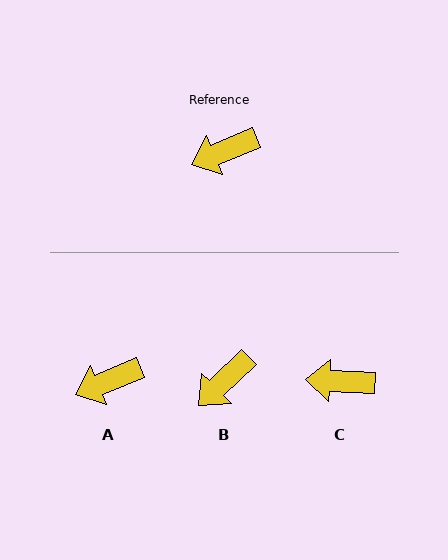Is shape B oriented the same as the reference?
No, it is off by about 21 degrees.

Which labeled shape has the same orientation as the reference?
A.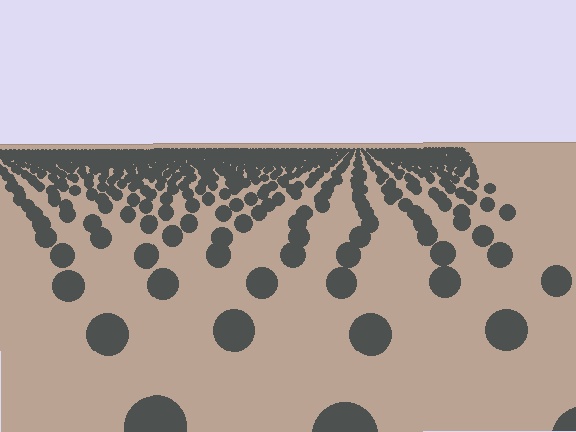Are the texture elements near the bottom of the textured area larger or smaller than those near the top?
Larger. Near the bottom, elements are closer to the viewer and appear at a bigger on-screen size.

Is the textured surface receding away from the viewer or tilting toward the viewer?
The surface is receding away from the viewer. Texture elements get smaller and denser toward the top.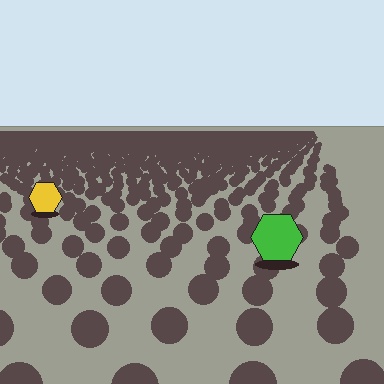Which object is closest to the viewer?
The green hexagon is closest. The texture marks near it are larger and more spread out.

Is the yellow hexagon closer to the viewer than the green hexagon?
No. The green hexagon is closer — you can tell from the texture gradient: the ground texture is coarser near it.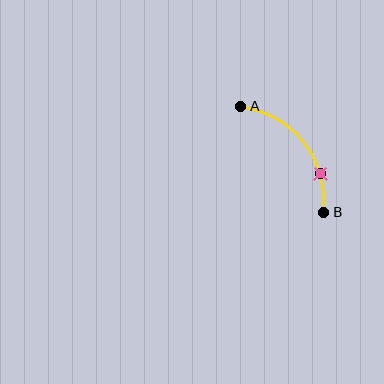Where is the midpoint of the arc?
The arc midpoint is the point on the curve farthest from the straight line joining A and B. It sits above and to the right of that line.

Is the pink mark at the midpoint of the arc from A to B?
No. The pink mark lies on the arc but is closer to endpoint B. The arc midpoint would be at the point on the curve equidistant along the arc from both A and B.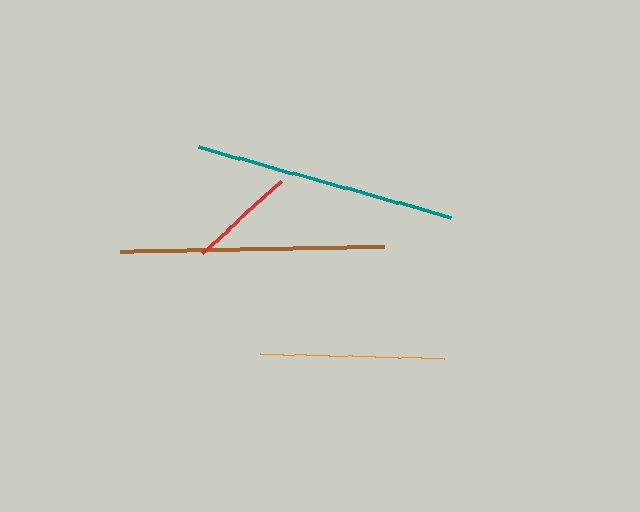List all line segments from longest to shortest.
From longest to shortest: brown, teal, orange, red.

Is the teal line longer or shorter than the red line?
The teal line is longer than the red line.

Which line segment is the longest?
The brown line is the longest at approximately 264 pixels.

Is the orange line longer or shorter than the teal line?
The teal line is longer than the orange line.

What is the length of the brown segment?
The brown segment is approximately 264 pixels long.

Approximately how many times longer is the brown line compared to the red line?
The brown line is approximately 2.5 times the length of the red line.